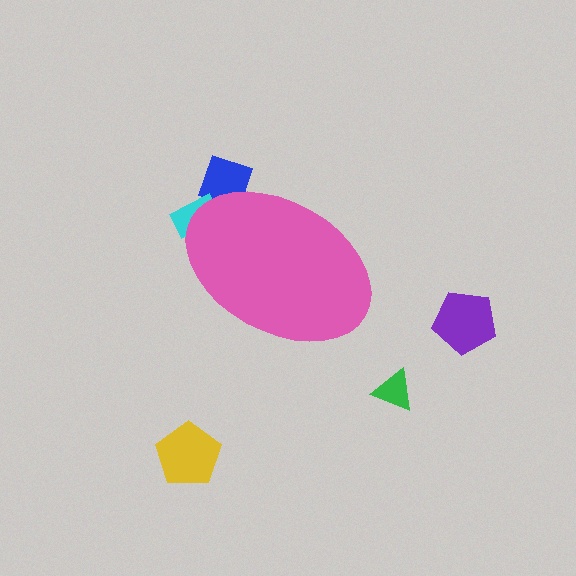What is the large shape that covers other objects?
A pink ellipse.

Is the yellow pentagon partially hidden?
No, the yellow pentagon is fully visible.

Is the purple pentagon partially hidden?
No, the purple pentagon is fully visible.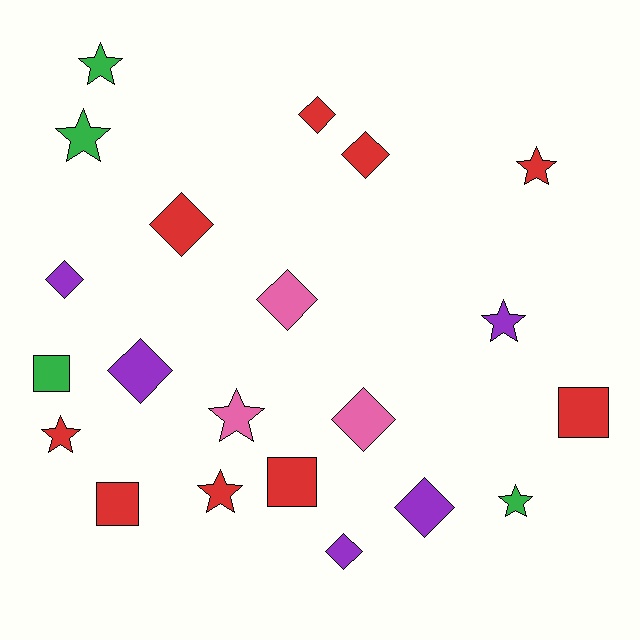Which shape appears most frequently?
Diamond, with 9 objects.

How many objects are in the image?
There are 21 objects.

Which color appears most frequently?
Red, with 9 objects.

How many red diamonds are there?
There are 3 red diamonds.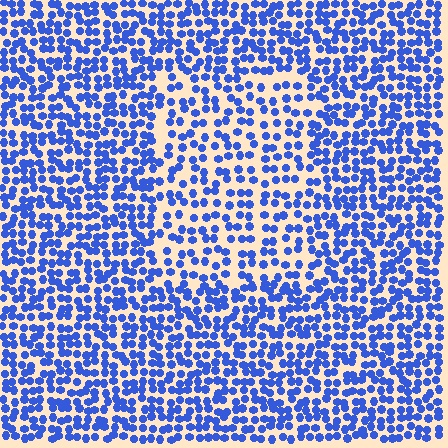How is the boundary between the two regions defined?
The boundary is defined by a change in element density (approximately 1.6x ratio). All elements are the same color, size, and shape.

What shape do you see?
I see a rectangle.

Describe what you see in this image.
The image contains small blue elements arranged at two different densities. A rectangle-shaped region is visible where the elements are less densely packed than the surrounding area.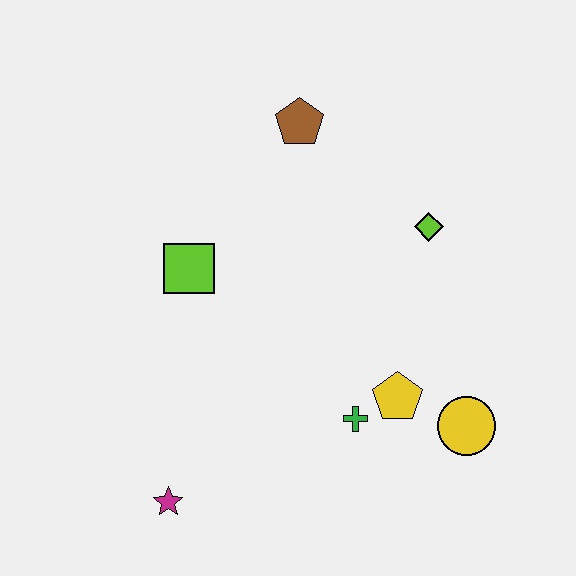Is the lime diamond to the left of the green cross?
No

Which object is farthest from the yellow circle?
The brown pentagon is farthest from the yellow circle.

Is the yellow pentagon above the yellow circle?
Yes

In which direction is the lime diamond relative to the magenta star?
The lime diamond is above the magenta star.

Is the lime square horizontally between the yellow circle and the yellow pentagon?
No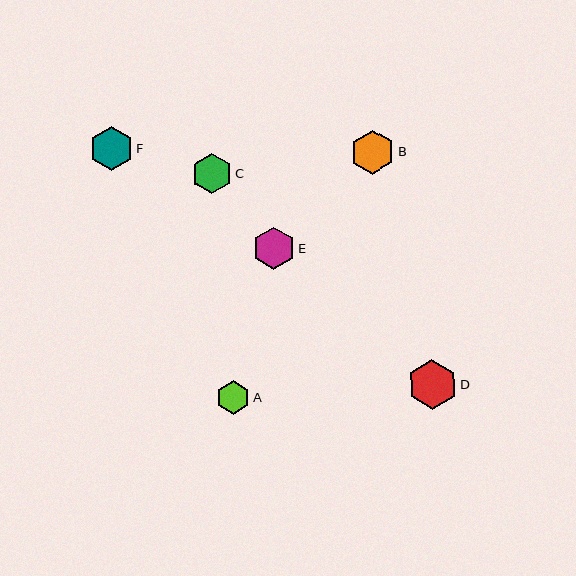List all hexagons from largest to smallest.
From largest to smallest: D, B, F, E, C, A.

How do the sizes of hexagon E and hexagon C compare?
Hexagon E and hexagon C are approximately the same size.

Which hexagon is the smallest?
Hexagon A is the smallest with a size of approximately 34 pixels.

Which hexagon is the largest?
Hexagon D is the largest with a size of approximately 49 pixels.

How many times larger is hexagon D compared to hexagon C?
Hexagon D is approximately 1.2 times the size of hexagon C.